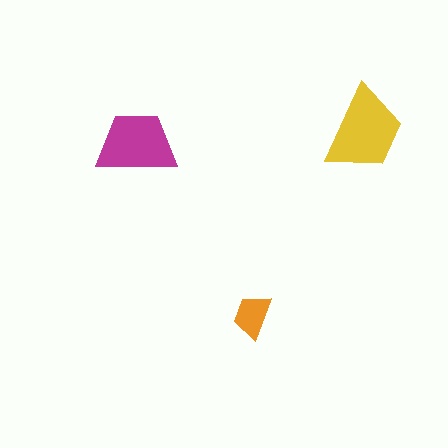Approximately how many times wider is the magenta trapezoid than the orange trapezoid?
About 2 times wider.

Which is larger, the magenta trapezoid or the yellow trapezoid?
The yellow one.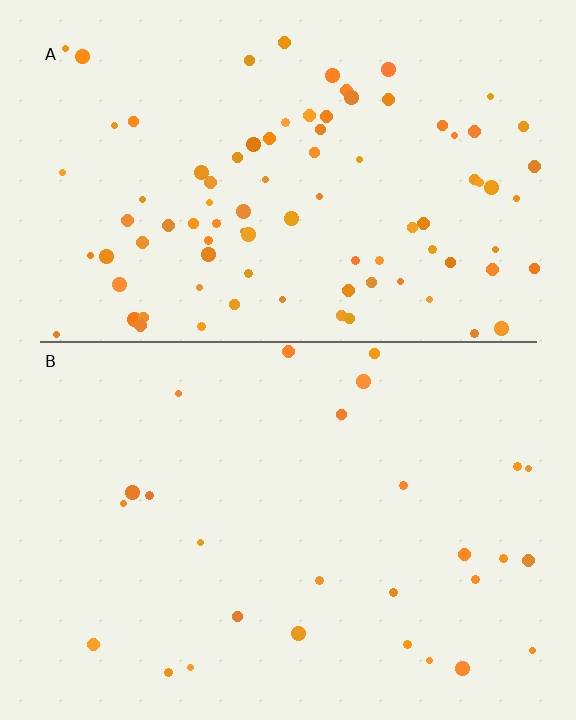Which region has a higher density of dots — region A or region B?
A (the top).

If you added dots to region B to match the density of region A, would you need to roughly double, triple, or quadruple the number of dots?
Approximately triple.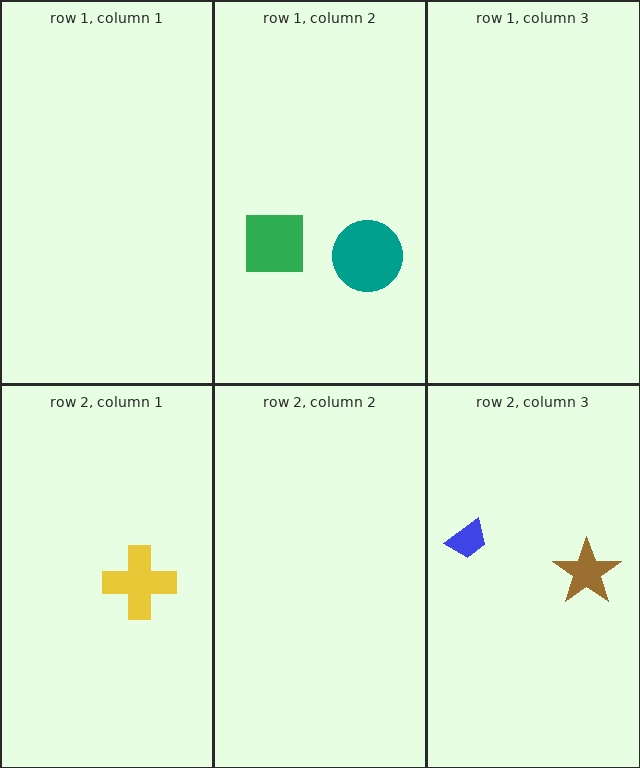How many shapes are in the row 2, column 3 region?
2.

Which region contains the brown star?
The row 2, column 3 region.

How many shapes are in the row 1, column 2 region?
2.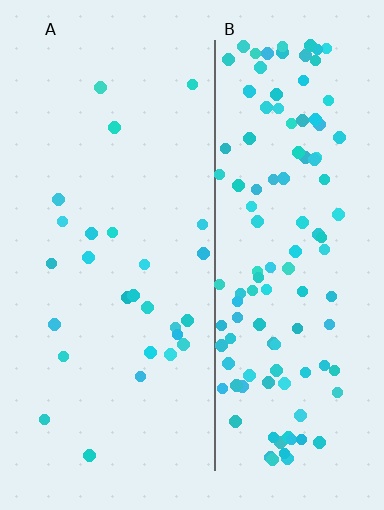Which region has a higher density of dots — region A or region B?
B (the right).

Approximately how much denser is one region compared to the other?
Approximately 4.6× — region B over region A.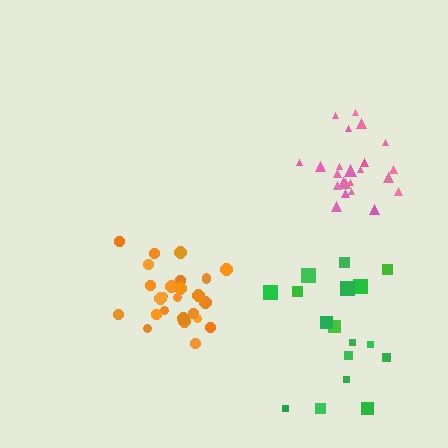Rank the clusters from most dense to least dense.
orange, pink, green.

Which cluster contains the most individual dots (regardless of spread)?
Orange (26).